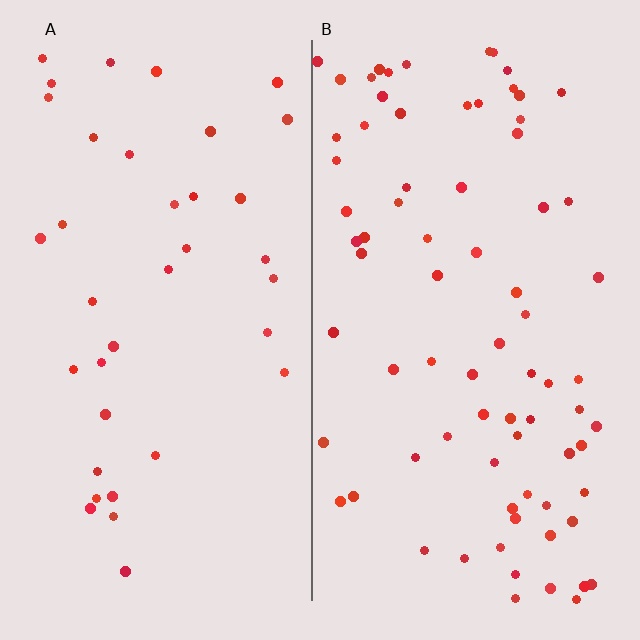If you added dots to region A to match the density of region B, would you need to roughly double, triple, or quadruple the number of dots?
Approximately double.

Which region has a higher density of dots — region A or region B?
B (the right).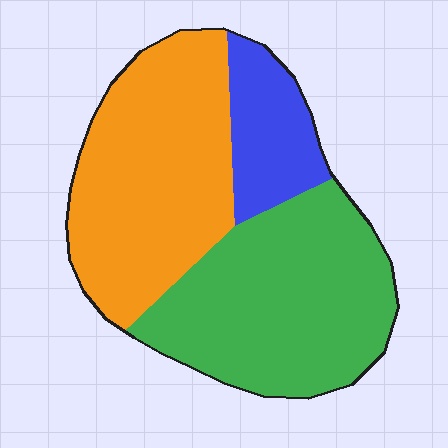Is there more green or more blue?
Green.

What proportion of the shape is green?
Green takes up about two fifths (2/5) of the shape.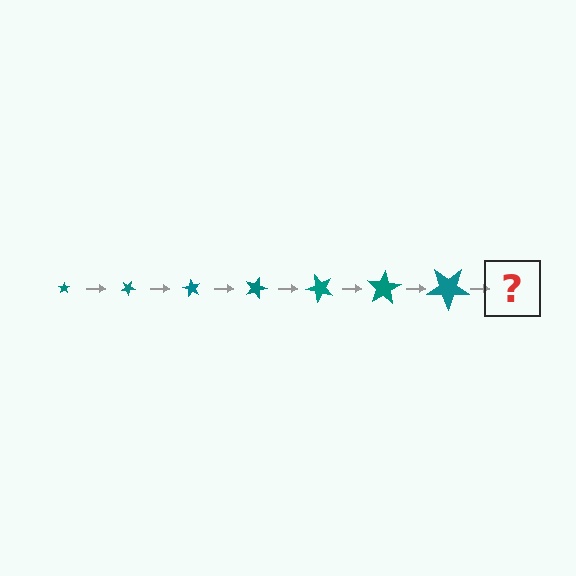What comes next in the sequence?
The next element should be a star, larger than the previous one and rotated 210 degrees from the start.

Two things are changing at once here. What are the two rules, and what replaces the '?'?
The two rules are that the star grows larger each step and it rotates 30 degrees each step. The '?' should be a star, larger than the previous one and rotated 210 degrees from the start.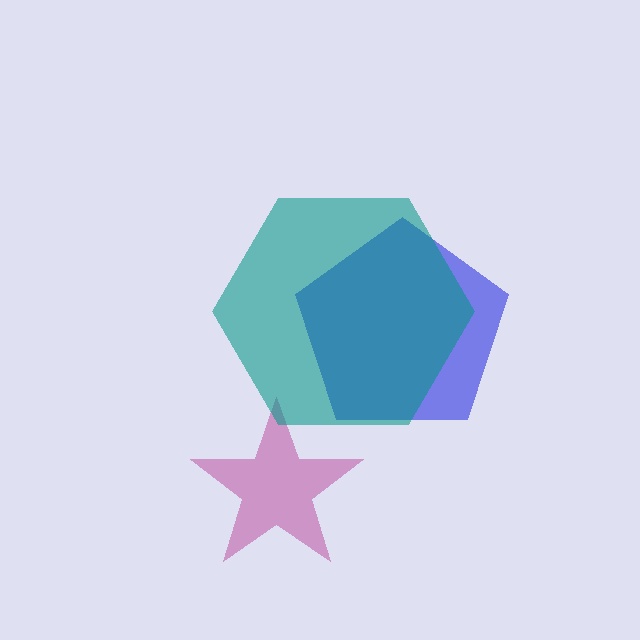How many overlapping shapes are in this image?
There are 3 overlapping shapes in the image.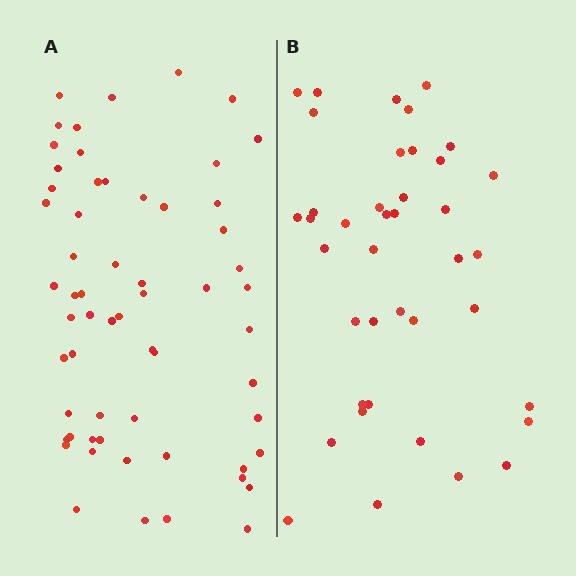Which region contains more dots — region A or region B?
Region A (the left region) has more dots.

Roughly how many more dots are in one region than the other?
Region A has approximately 20 more dots than region B.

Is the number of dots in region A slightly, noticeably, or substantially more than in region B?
Region A has substantially more. The ratio is roughly 1.5 to 1.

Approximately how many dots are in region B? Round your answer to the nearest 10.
About 40 dots.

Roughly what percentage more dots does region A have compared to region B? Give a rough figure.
About 50% more.